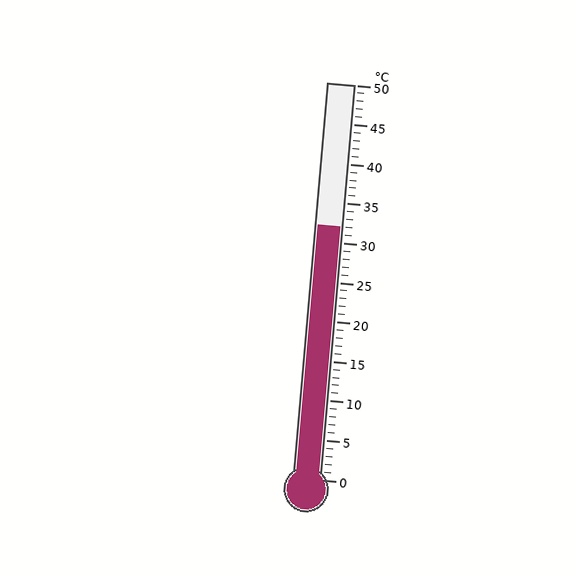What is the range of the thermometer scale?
The thermometer scale ranges from 0°C to 50°C.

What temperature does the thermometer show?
The thermometer shows approximately 32°C.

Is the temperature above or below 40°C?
The temperature is below 40°C.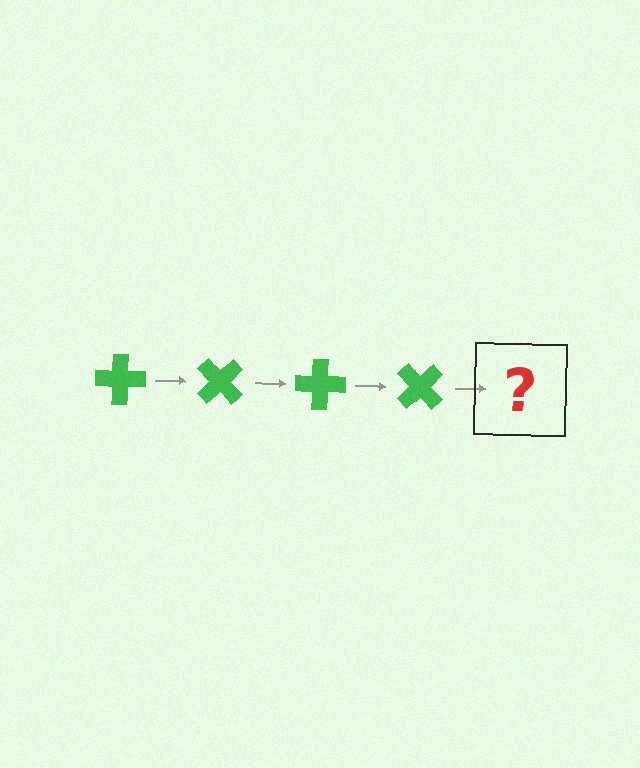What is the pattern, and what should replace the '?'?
The pattern is that the cross rotates 45 degrees each step. The '?' should be a green cross rotated 180 degrees.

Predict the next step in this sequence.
The next step is a green cross rotated 180 degrees.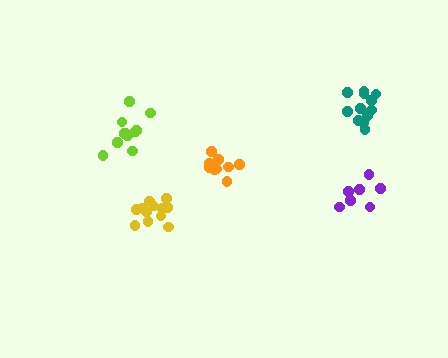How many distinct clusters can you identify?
There are 5 distinct clusters.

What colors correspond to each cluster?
The clusters are colored: yellow, purple, lime, teal, orange.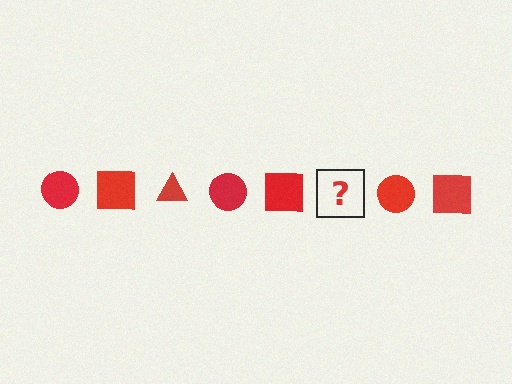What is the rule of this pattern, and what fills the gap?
The rule is that the pattern cycles through circle, square, triangle shapes in red. The gap should be filled with a red triangle.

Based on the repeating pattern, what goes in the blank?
The blank should be a red triangle.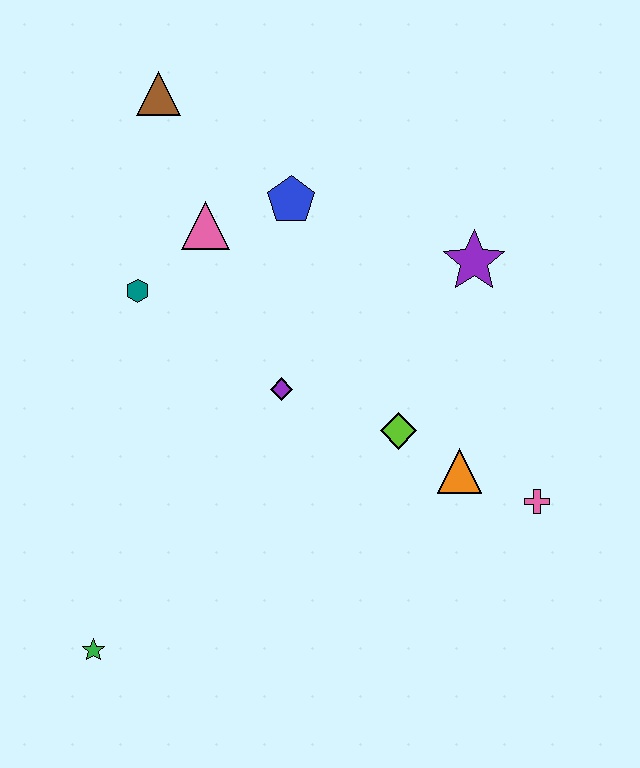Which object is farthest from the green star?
The brown triangle is farthest from the green star.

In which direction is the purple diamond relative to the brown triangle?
The purple diamond is below the brown triangle.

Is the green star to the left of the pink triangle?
Yes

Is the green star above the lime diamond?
No